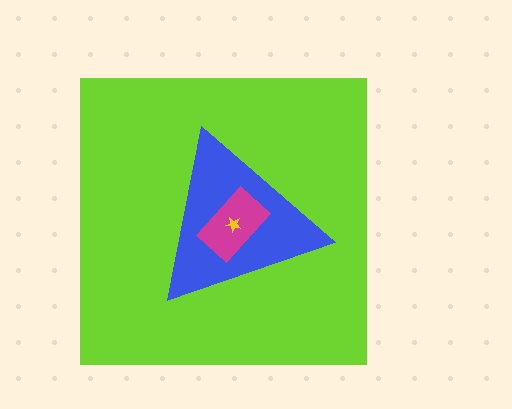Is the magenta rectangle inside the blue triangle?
Yes.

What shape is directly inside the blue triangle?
The magenta rectangle.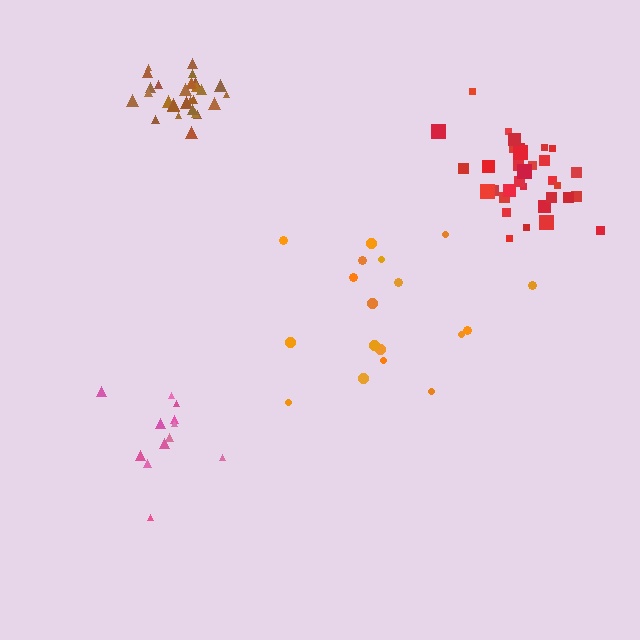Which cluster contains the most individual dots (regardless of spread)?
Red (33).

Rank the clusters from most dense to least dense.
brown, red, pink, orange.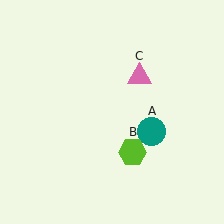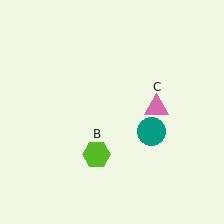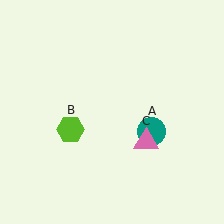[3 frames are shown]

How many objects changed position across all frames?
2 objects changed position: lime hexagon (object B), pink triangle (object C).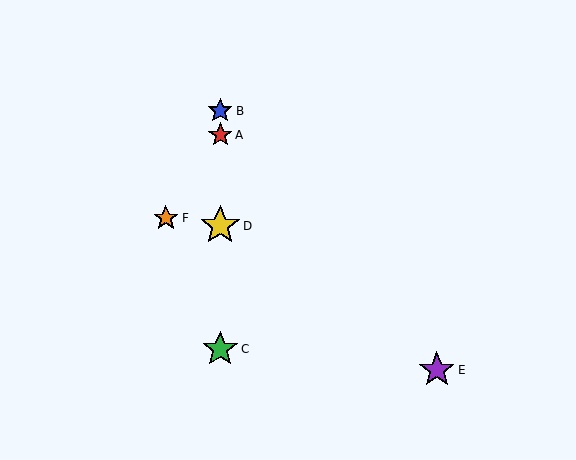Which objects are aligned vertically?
Objects A, B, C, D are aligned vertically.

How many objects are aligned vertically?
4 objects (A, B, C, D) are aligned vertically.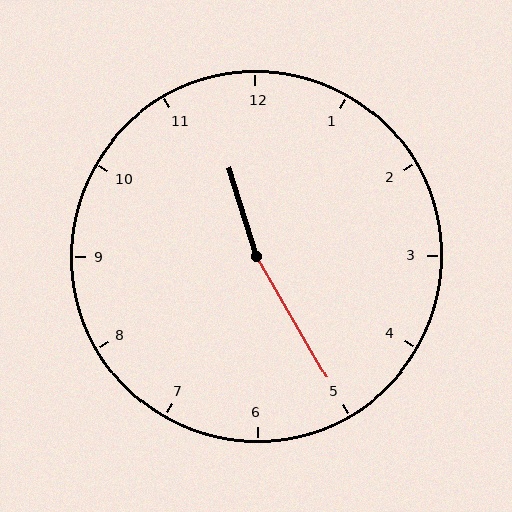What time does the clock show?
11:25.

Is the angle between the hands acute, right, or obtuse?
It is obtuse.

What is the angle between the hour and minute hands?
Approximately 168 degrees.